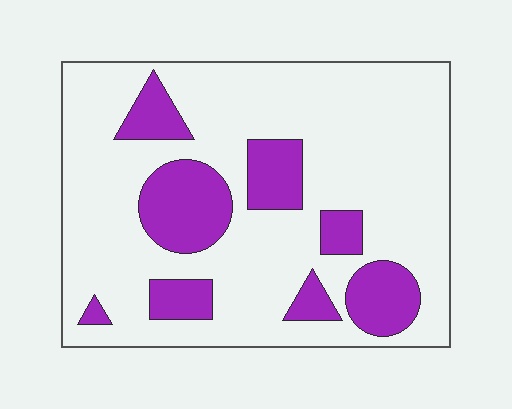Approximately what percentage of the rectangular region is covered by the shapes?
Approximately 25%.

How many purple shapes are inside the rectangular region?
8.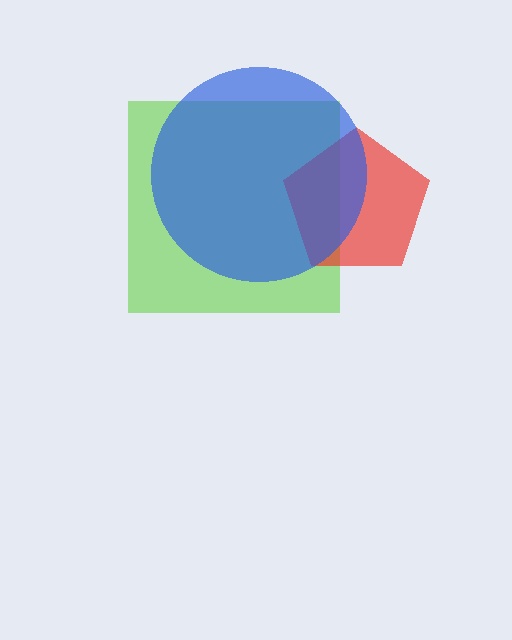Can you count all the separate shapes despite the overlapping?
Yes, there are 3 separate shapes.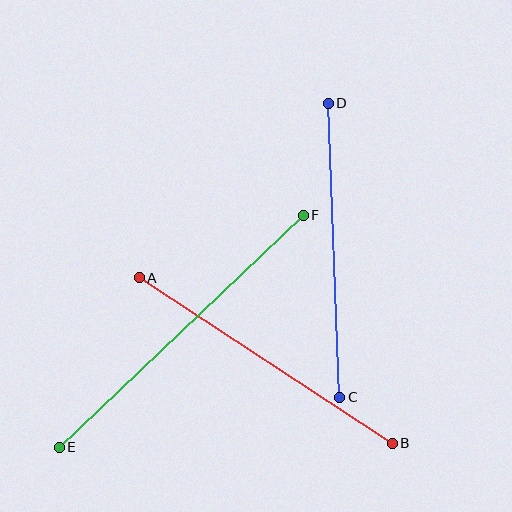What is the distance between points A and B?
The distance is approximately 302 pixels.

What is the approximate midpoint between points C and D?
The midpoint is at approximately (334, 250) pixels.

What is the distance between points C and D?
The distance is approximately 294 pixels.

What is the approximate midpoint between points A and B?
The midpoint is at approximately (266, 360) pixels.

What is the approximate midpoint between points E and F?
The midpoint is at approximately (181, 331) pixels.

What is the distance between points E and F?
The distance is approximately 337 pixels.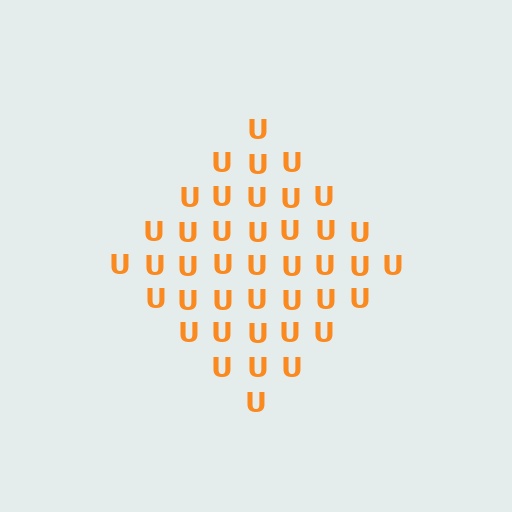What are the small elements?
The small elements are letter U's.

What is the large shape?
The large shape is a diamond.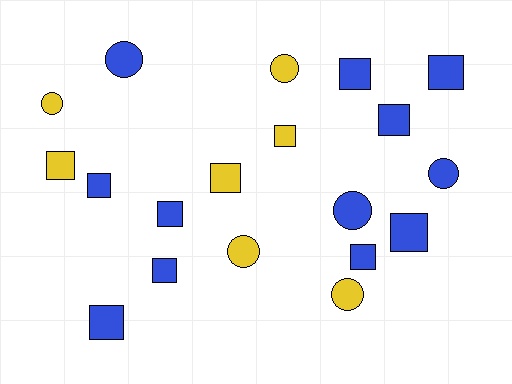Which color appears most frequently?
Blue, with 12 objects.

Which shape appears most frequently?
Square, with 12 objects.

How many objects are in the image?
There are 19 objects.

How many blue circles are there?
There are 3 blue circles.